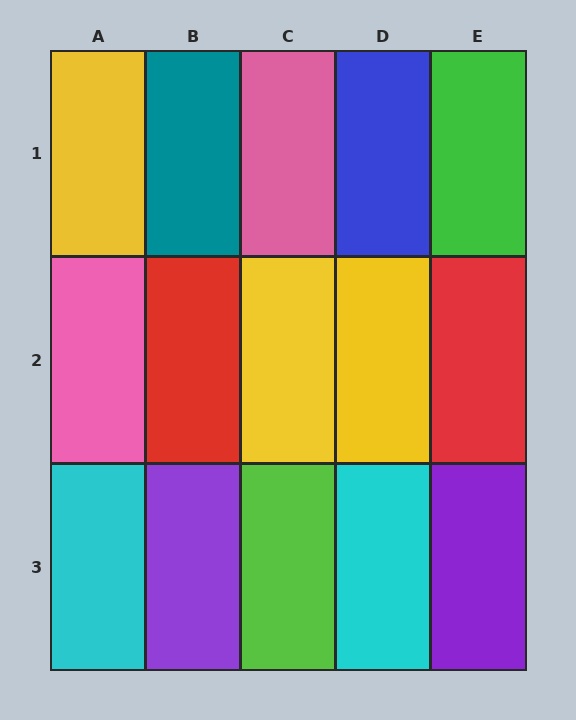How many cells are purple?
2 cells are purple.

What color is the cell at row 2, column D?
Yellow.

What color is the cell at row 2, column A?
Pink.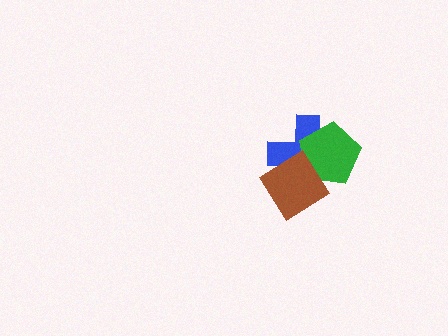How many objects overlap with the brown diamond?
2 objects overlap with the brown diamond.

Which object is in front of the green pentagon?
The brown diamond is in front of the green pentagon.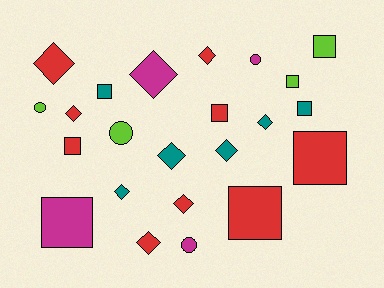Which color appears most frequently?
Red, with 9 objects.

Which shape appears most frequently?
Diamond, with 10 objects.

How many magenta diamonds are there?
There is 1 magenta diamond.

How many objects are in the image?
There are 23 objects.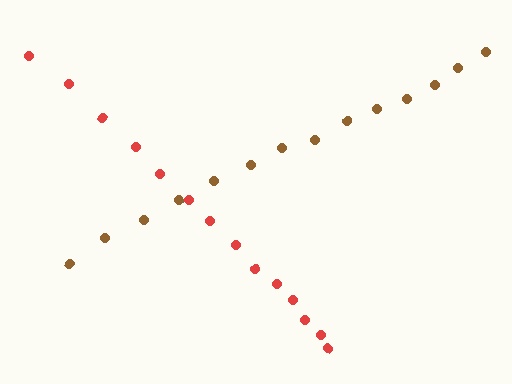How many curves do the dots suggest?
There are 2 distinct paths.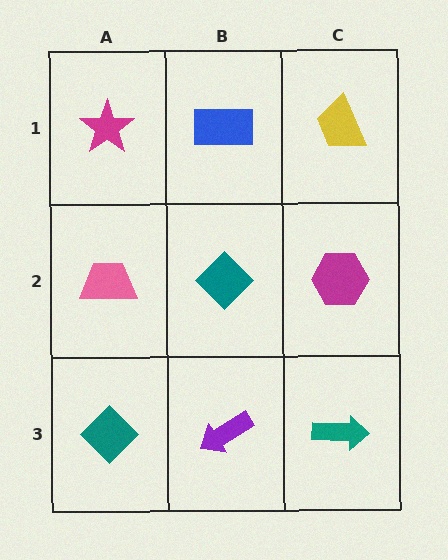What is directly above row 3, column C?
A magenta hexagon.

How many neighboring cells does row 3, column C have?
2.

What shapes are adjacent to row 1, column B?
A teal diamond (row 2, column B), a magenta star (row 1, column A), a yellow trapezoid (row 1, column C).